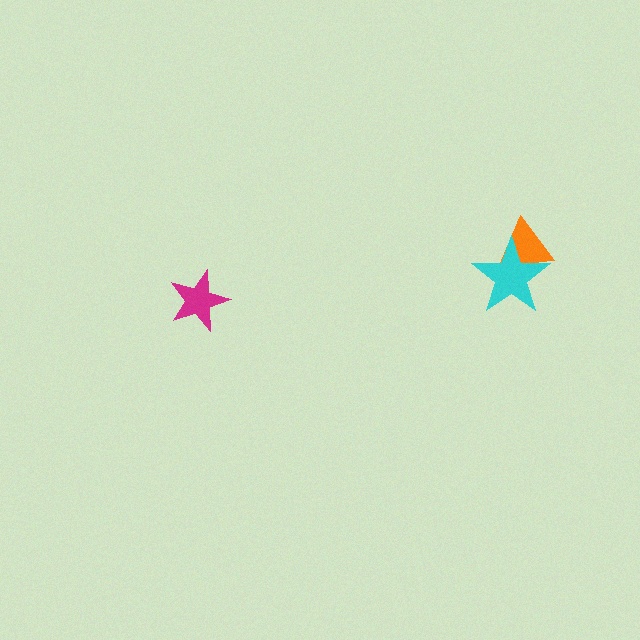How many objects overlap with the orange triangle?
1 object overlaps with the orange triangle.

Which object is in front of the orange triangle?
The cyan star is in front of the orange triangle.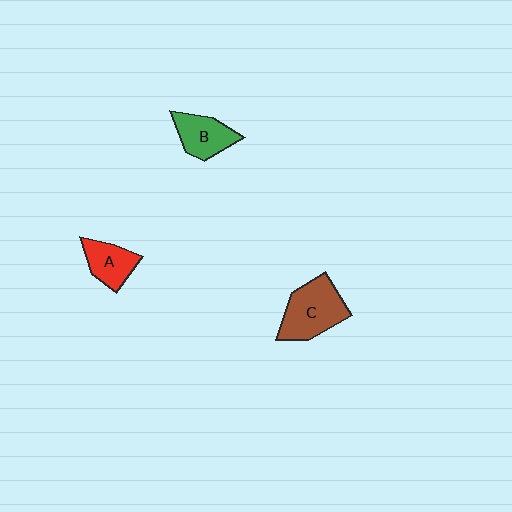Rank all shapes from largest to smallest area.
From largest to smallest: C (brown), B (green), A (red).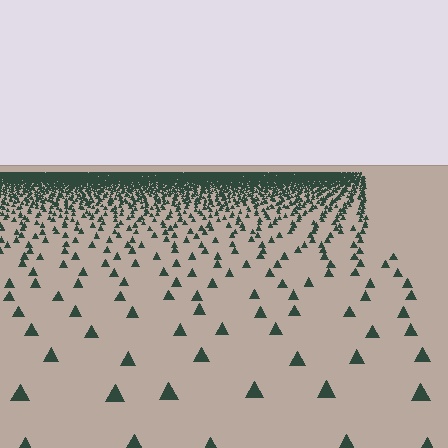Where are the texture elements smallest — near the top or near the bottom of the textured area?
Near the top.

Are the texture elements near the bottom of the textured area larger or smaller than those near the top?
Larger. Near the bottom, elements are closer to the viewer and appear at a bigger on-screen size.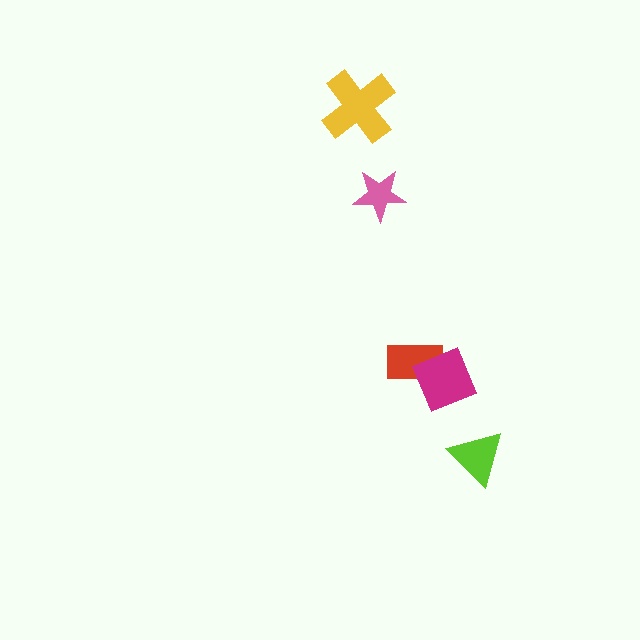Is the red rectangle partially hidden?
Yes, it is partially covered by another shape.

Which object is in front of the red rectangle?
The magenta diamond is in front of the red rectangle.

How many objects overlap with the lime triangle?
0 objects overlap with the lime triangle.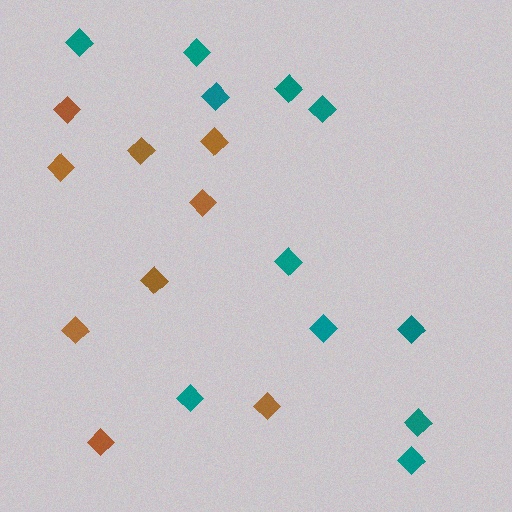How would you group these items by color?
There are 2 groups: one group of teal diamonds (11) and one group of brown diamonds (9).